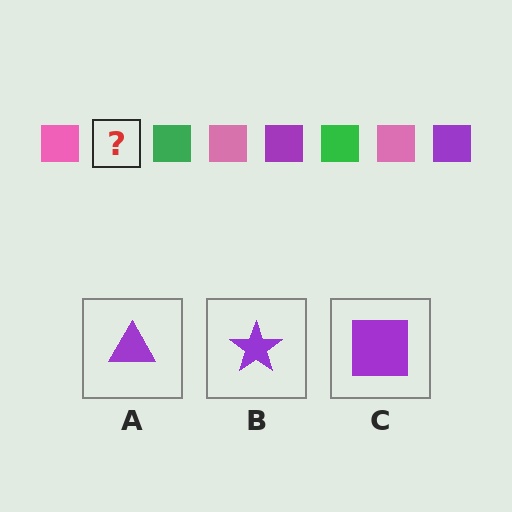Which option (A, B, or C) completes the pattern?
C.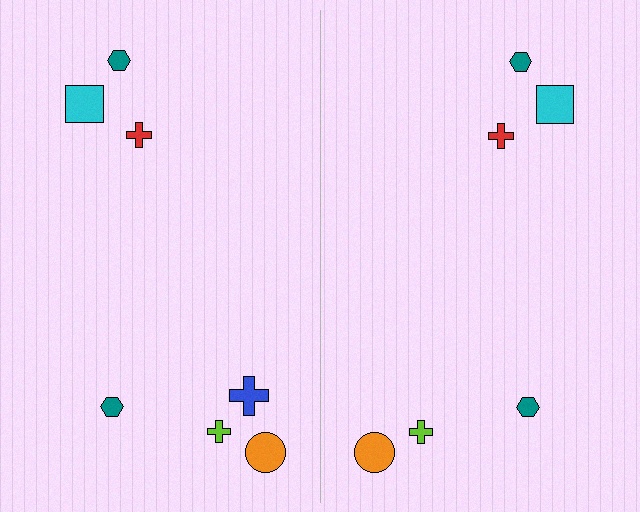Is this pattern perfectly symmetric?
No, the pattern is not perfectly symmetric. A blue cross is missing from the right side.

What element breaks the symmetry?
A blue cross is missing from the right side.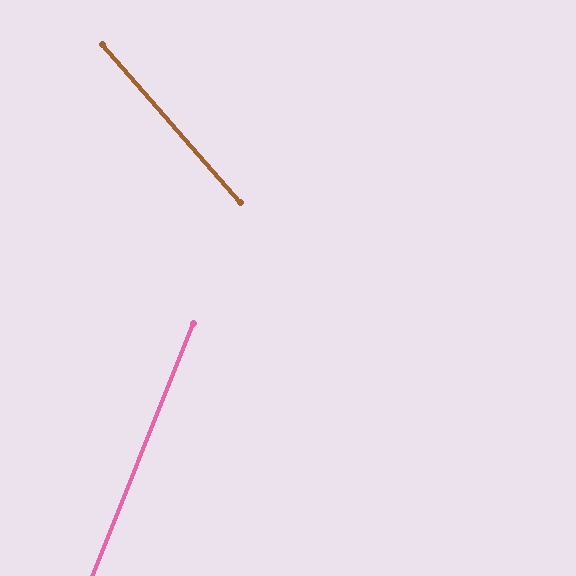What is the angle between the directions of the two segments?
Approximately 63 degrees.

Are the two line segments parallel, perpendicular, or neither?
Neither parallel nor perpendicular — they differ by about 63°.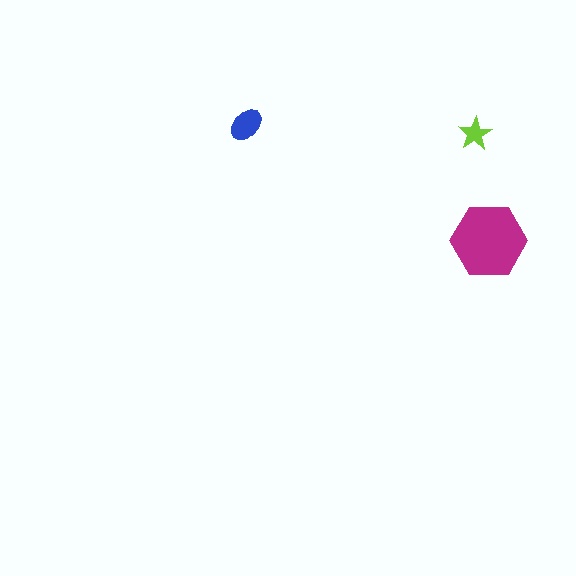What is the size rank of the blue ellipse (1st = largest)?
2nd.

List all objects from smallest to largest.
The lime star, the blue ellipse, the magenta hexagon.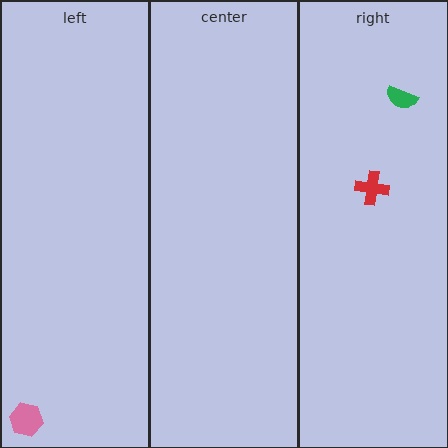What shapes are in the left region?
The pink hexagon.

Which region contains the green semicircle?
The right region.